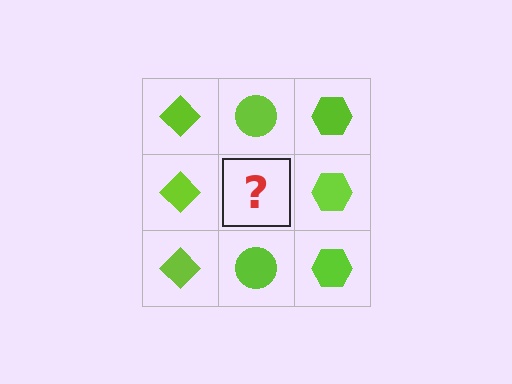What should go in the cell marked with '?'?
The missing cell should contain a lime circle.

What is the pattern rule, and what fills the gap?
The rule is that each column has a consistent shape. The gap should be filled with a lime circle.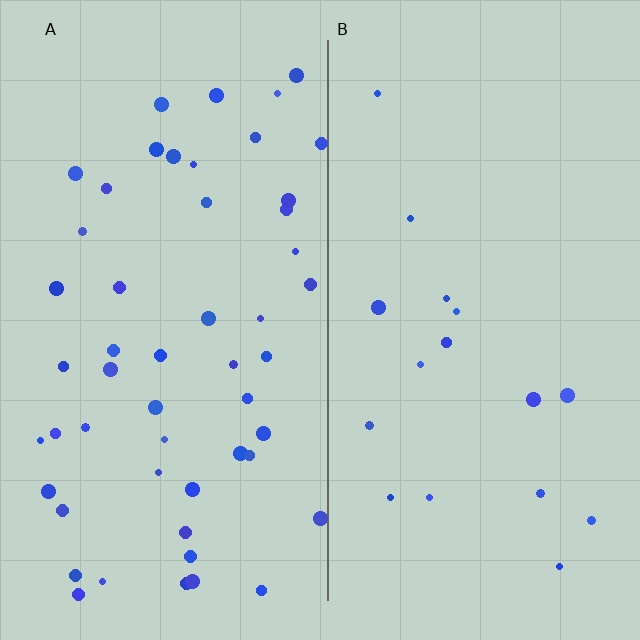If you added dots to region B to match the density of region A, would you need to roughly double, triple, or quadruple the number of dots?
Approximately triple.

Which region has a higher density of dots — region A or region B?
A (the left).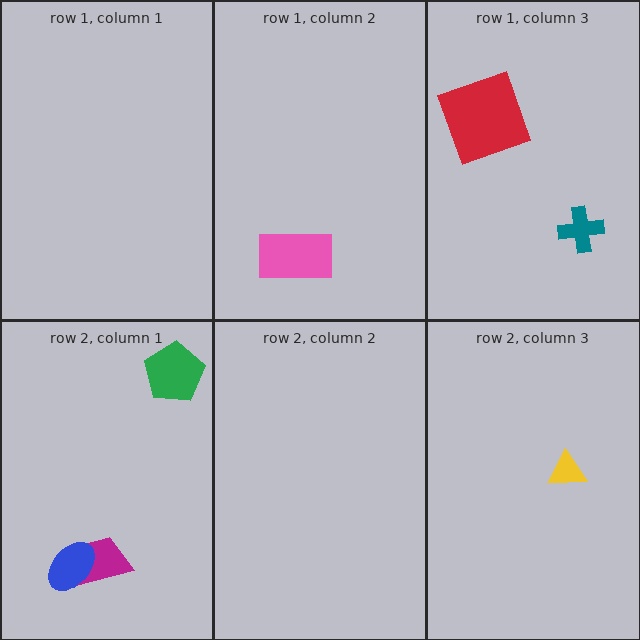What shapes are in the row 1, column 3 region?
The red square, the teal cross.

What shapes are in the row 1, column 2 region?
The pink rectangle.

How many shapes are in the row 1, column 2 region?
1.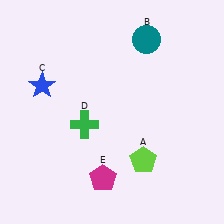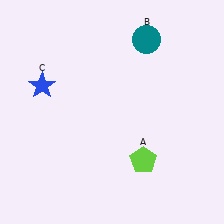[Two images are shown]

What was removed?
The magenta pentagon (E), the green cross (D) were removed in Image 2.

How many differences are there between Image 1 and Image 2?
There are 2 differences between the two images.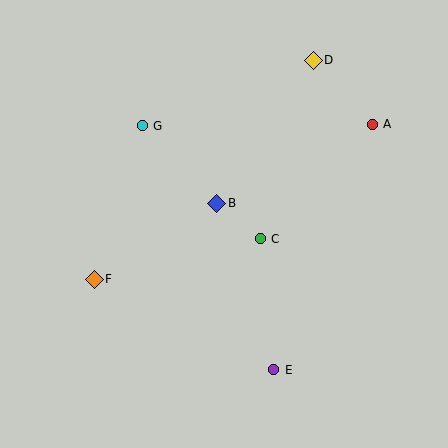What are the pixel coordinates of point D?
Point D is at (313, 60).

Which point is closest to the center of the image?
Point B at (217, 203) is closest to the center.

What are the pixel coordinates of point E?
Point E is at (274, 370).